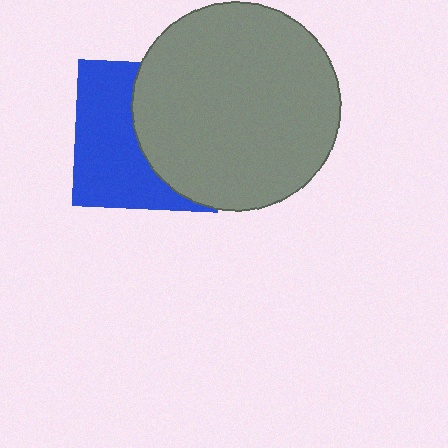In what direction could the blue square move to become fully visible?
The blue square could move left. That would shift it out from behind the gray circle entirely.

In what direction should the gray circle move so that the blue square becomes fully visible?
The gray circle should move right. That is the shortest direction to clear the overlap and leave the blue square fully visible.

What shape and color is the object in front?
The object in front is a gray circle.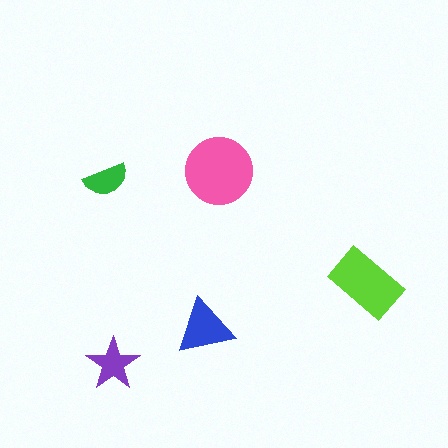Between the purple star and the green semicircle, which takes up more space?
The purple star.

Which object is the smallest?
The green semicircle.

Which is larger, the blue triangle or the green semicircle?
The blue triangle.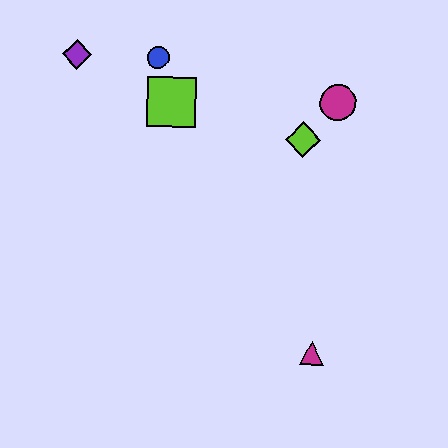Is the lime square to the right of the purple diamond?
Yes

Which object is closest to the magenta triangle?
The lime diamond is closest to the magenta triangle.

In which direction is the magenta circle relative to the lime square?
The magenta circle is to the right of the lime square.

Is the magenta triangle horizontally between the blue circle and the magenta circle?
Yes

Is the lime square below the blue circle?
Yes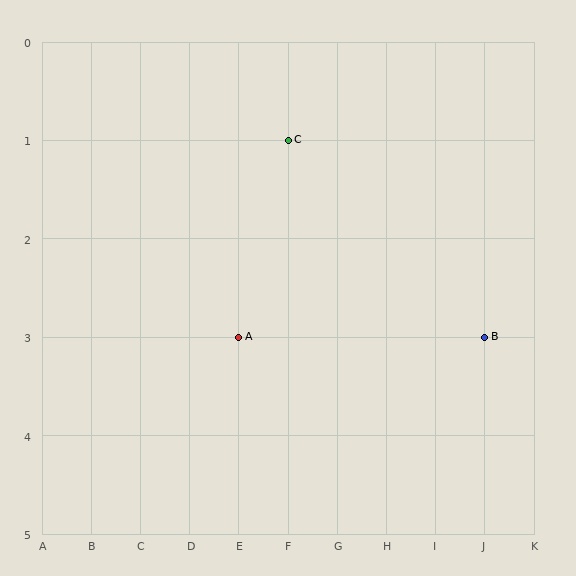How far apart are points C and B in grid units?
Points C and B are 4 columns and 2 rows apart (about 4.5 grid units diagonally).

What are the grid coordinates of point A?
Point A is at grid coordinates (E, 3).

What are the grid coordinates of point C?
Point C is at grid coordinates (F, 1).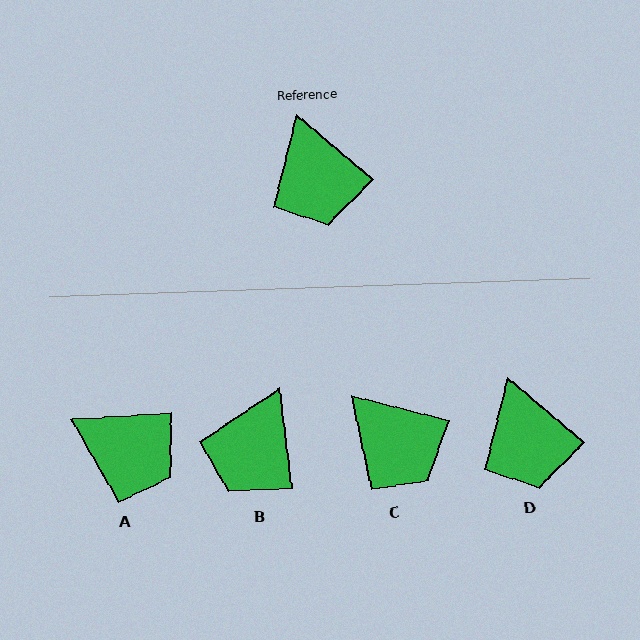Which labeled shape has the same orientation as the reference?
D.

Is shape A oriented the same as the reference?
No, it is off by about 44 degrees.